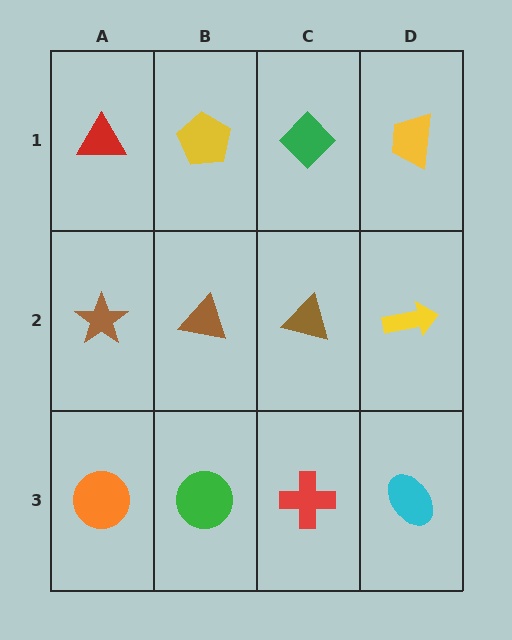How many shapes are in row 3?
4 shapes.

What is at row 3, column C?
A red cross.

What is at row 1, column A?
A red triangle.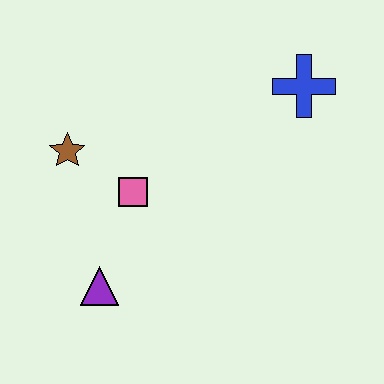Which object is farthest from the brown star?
The blue cross is farthest from the brown star.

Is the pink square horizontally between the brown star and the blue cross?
Yes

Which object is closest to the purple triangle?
The pink square is closest to the purple triangle.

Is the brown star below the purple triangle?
No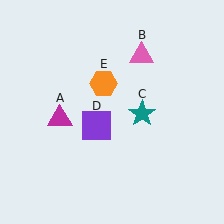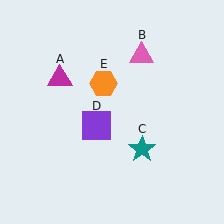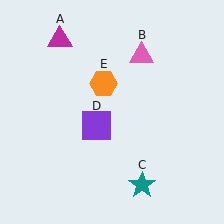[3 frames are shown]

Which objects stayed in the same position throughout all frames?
Pink triangle (object B) and purple square (object D) and orange hexagon (object E) remained stationary.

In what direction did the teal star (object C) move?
The teal star (object C) moved down.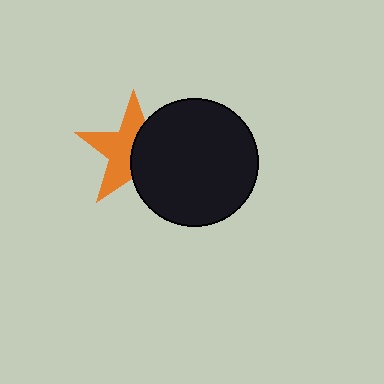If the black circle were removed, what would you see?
You would see the complete orange star.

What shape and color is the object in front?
The object in front is a black circle.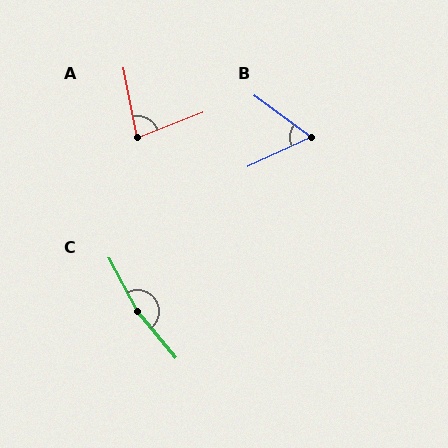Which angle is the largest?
C, at approximately 169 degrees.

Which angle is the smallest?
B, at approximately 61 degrees.